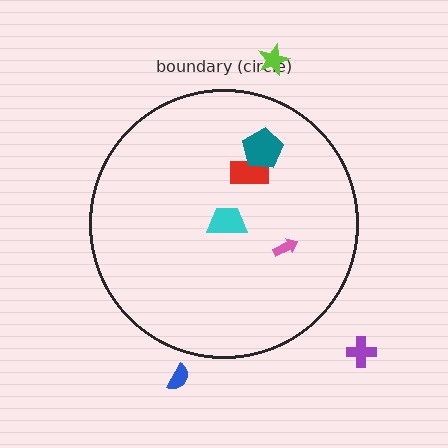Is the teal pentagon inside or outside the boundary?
Inside.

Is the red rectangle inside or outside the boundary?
Inside.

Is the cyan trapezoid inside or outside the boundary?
Inside.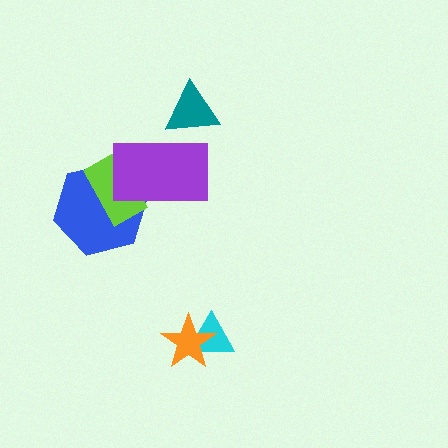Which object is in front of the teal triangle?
The purple rectangle is in front of the teal triangle.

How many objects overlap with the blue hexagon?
2 objects overlap with the blue hexagon.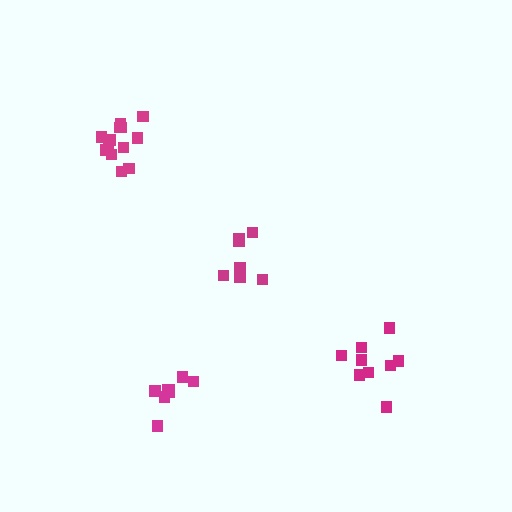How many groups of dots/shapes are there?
There are 4 groups.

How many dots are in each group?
Group 1: 7 dots, Group 2: 9 dots, Group 3: 13 dots, Group 4: 8 dots (37 total).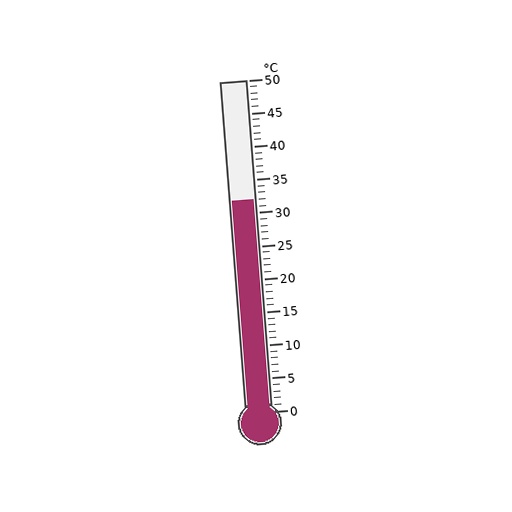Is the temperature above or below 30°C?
The temperature is above 30°C.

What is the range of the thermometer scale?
The thermometer scale ranges from 0°C to 50°C.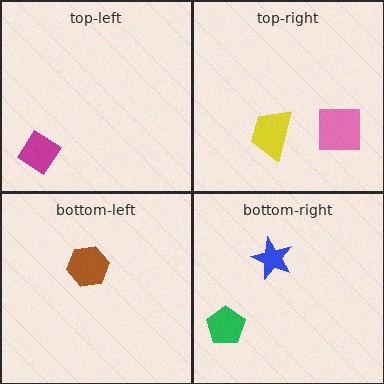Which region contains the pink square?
The top-right region.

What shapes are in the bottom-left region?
The brown hexagon.